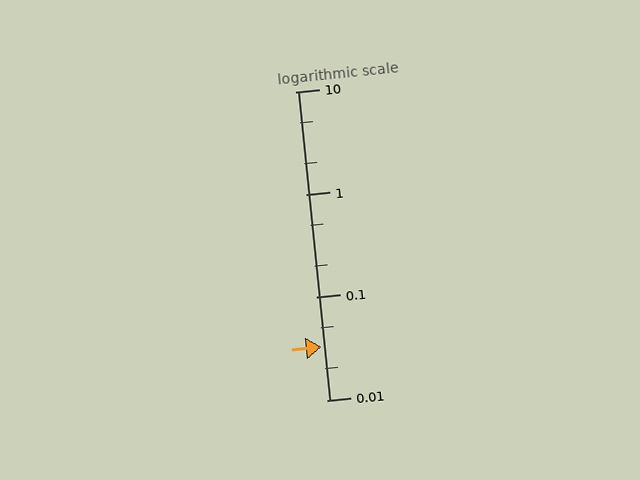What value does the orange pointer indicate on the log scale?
The pointer indicates approximately 0.033.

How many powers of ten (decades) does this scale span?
The scale spans 3 decades, from 0.01 to 10.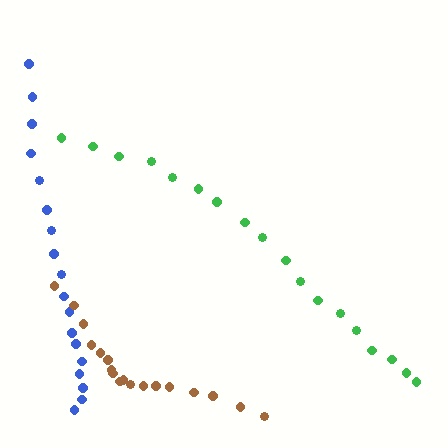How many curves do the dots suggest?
There are 3 distinct paths.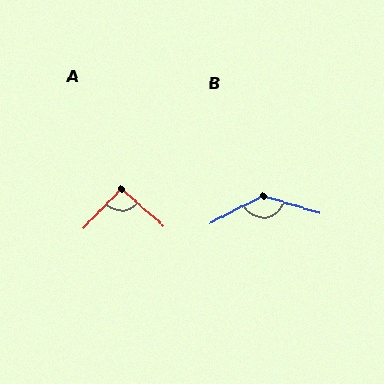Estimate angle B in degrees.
Approximately 136 degrees.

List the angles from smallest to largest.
A (92°), B (136°).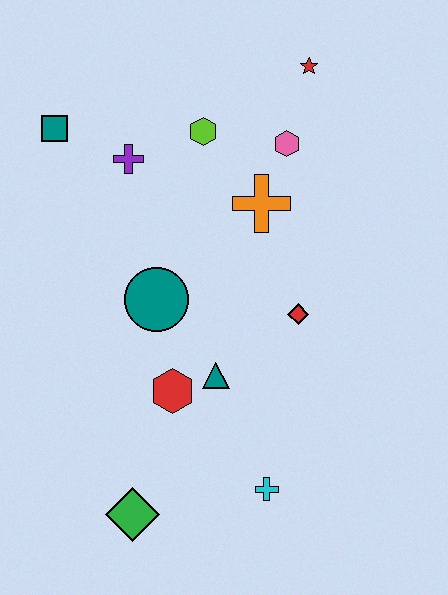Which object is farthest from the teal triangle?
The red star is farthest from the teal triangle.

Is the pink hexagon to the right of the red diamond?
No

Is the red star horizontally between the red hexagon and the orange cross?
No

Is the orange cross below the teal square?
Yes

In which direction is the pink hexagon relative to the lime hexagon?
The pink hexagon is to the right of the lime hexagon.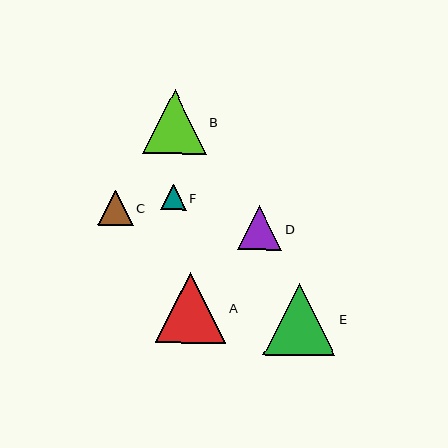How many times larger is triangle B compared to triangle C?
Triangle B is approximately 1.8 times the size of triangle C.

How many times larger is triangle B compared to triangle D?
Triangle B is approximately 1.4 times the size of triangle D.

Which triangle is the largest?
Triangle E is the largest with a size of approximately 72 pixels.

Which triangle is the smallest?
Triangle F is the smallest with a size of approximately 25 pixels.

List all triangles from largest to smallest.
From largest to smallest: E, A, B, D, C, F.